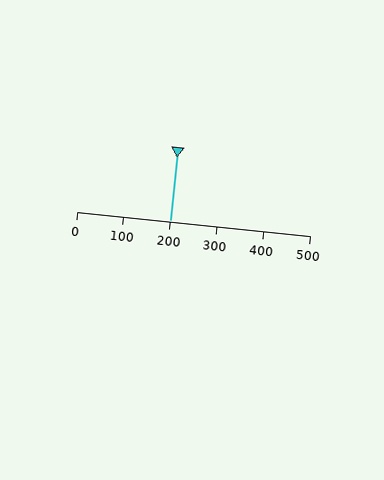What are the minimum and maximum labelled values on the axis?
The axis runs from 0 to 500.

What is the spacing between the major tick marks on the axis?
The major ticks are spaced 100 apart.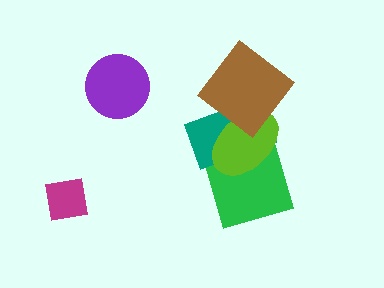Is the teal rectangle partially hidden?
Yes, it is partially covered by another shape.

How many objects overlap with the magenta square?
0 objects overlap with the magenta square.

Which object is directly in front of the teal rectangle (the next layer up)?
The lime ellipse is directly in front of the teal rectangle.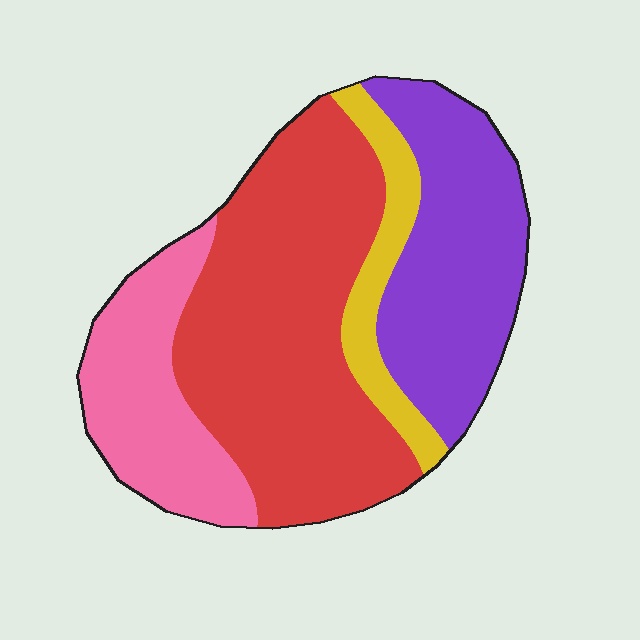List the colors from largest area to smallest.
From largest to smallest: red, purple, pink, yellow.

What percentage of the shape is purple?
Purple covers roughly 25% of the shape.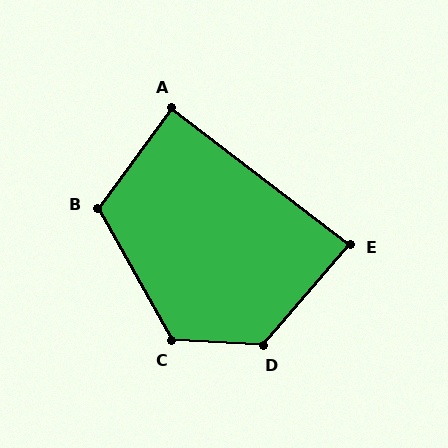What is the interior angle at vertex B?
Approximately 114 degrees (obtuse).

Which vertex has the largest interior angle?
D, at approximately 128 degrees.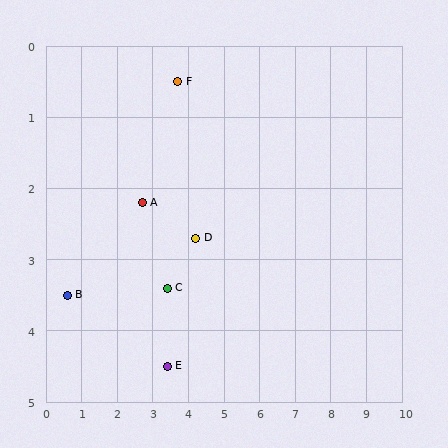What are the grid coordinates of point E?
Point E is at approximately (3.4, 4.5).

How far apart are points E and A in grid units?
Points E and A are about 2.4 grid units apart.